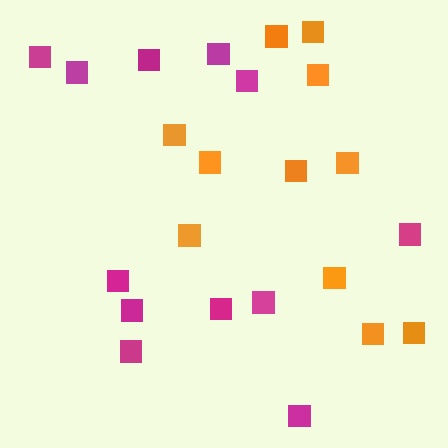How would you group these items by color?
There are 2 groups: one group of magenta squares (12) and one group of orange squares (11).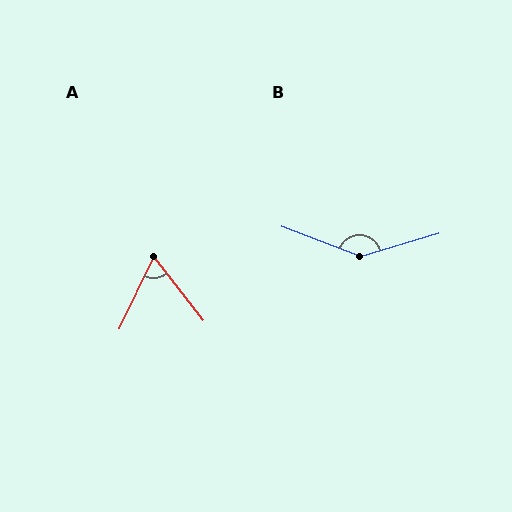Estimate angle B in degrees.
Approximately 142 degrees.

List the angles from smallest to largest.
A (63°), B (142°).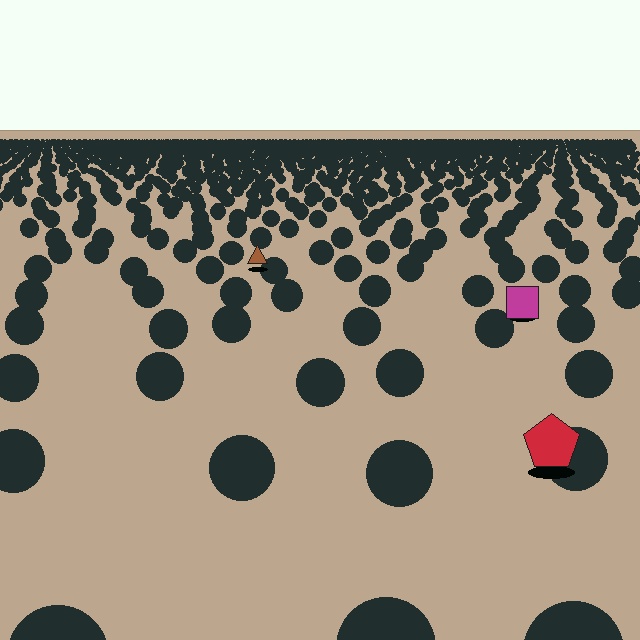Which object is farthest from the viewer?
The brown triangle is farthest from the viewer. It appears smaller and the ground texture around it is denser.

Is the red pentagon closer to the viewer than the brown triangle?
Yes. The red pentagon is closer — you can tell from the texture gradient: the ground texture is coarser near it.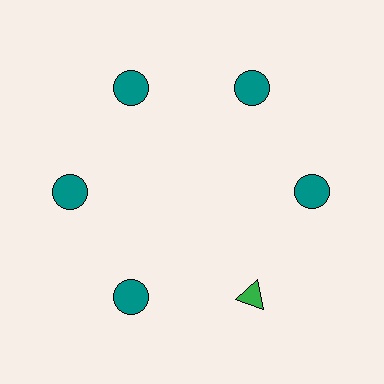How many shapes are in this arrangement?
There are 6 shapes arranged in a ring pattern.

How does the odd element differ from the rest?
It differs in both color (green instead of teal) and shape (triangle instead of circle).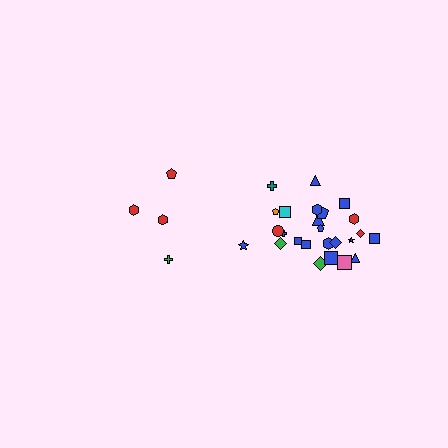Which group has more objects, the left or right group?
The right group.